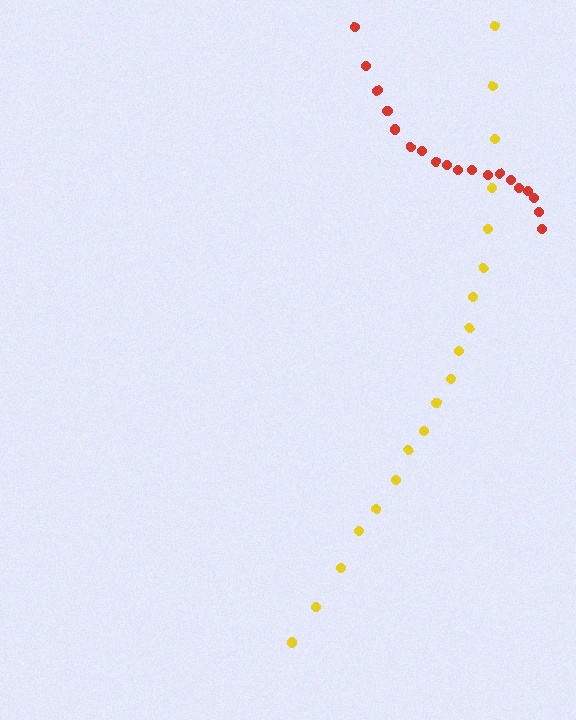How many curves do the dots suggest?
There are 2 distinct paths.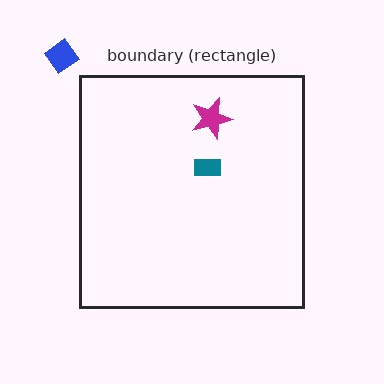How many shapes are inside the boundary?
2 inside, 1 outside.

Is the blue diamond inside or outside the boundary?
Outside.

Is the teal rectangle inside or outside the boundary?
Inside.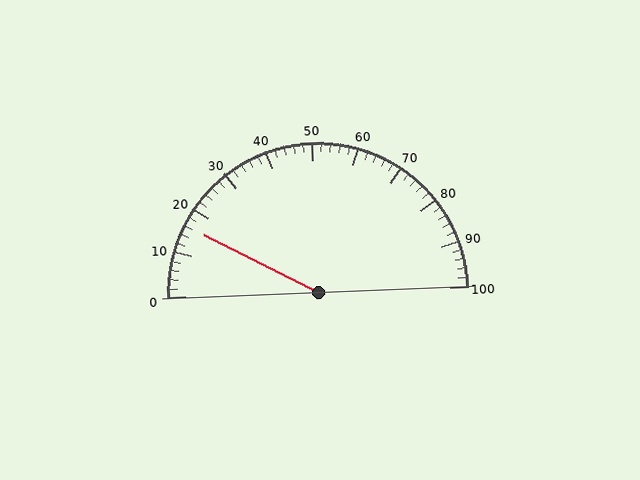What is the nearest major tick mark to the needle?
The nearest major tick mark is 20.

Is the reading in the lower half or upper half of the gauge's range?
The reading is in the lower half of the range (0 to 100).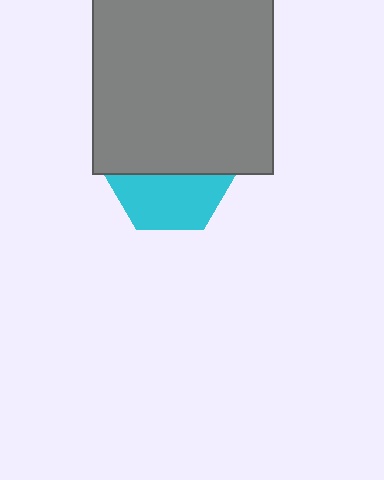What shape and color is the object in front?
The object in front is a gray square.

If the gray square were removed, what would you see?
You would see the complete cyan hexagon.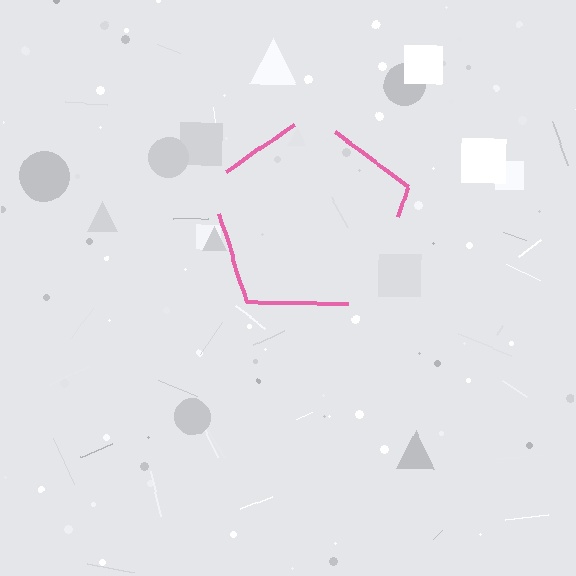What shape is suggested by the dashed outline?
The dashed outline suggests a pentagon.